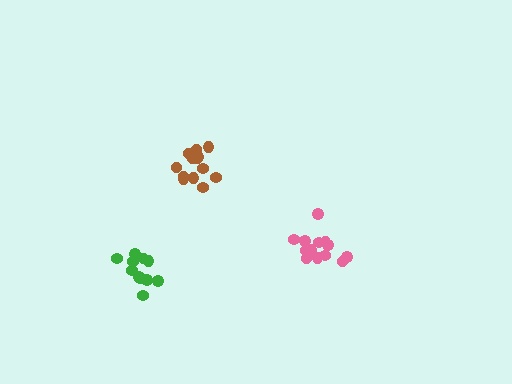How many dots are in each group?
Group 1: 13 dots, Group 2: 14 dots, Group 3: 11 dots (38 total).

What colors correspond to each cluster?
The clusters are colored: brown, pink, green.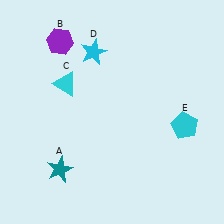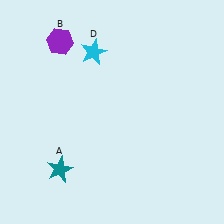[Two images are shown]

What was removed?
The cyan triangle (C), the cyan pentagon (E) were removed in Image 2.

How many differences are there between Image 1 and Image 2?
There are 2 differences between the two images.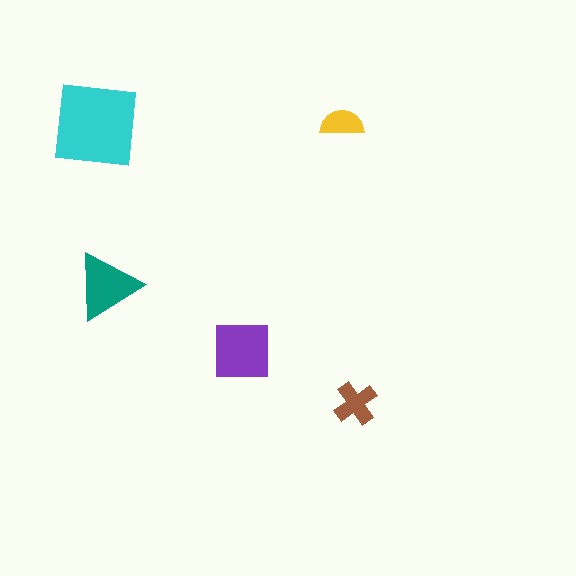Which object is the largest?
The cyan square.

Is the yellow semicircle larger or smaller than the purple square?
Smaller.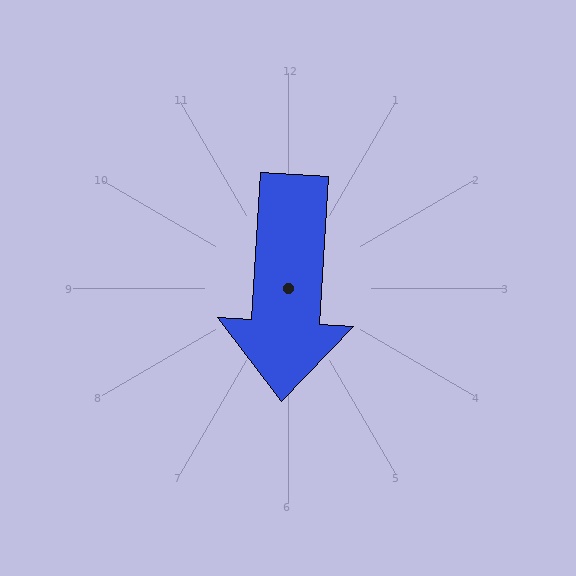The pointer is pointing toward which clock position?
Roughly 6 o'clock.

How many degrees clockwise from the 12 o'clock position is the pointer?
Approximately 183 degrees.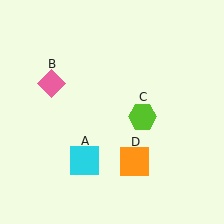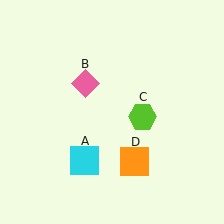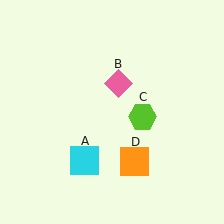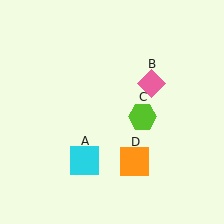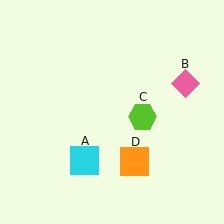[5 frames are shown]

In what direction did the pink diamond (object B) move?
The pink diamond (object B) moved right.